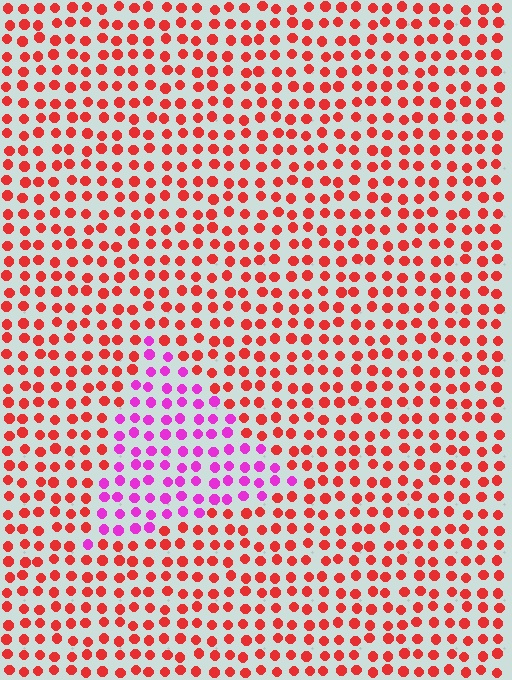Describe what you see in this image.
The image is filled with small red elements in a uniform arrangement. A triangle-shaped region is visible where the elements are tinted to a slightly different hue, forming a subtle color boundary.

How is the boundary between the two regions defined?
The boundary is defined purely by a slight shift in hue (about 54 degrees). Spacing, size, and orientation are identical on both sides.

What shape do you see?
I see a triangle.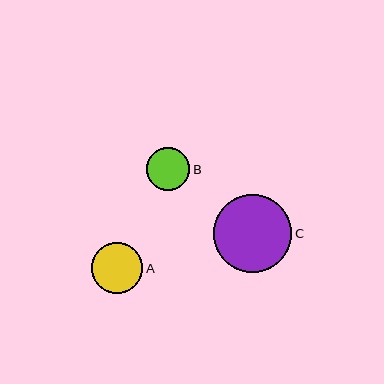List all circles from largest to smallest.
From largest to smallest: C, A, B.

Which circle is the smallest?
Circle B is the smallest with a size of approximately 43 pixels.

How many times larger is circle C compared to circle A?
Circle C is approximately 1.5 times the size of circle A.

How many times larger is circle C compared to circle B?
Circle C is approximately 1.8 times the size of circle B.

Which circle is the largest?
Circle C is the largest with a size of approximately 78 pixels.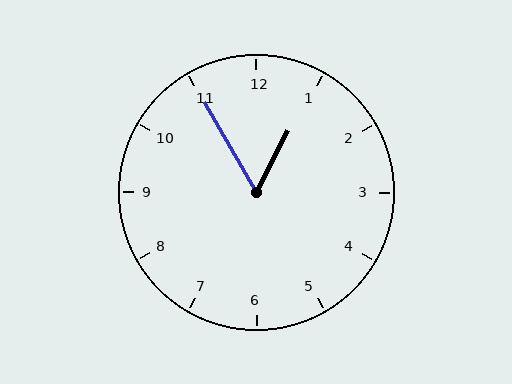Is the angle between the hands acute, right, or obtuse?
It is acute.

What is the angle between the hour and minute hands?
Approximately 58 degrees.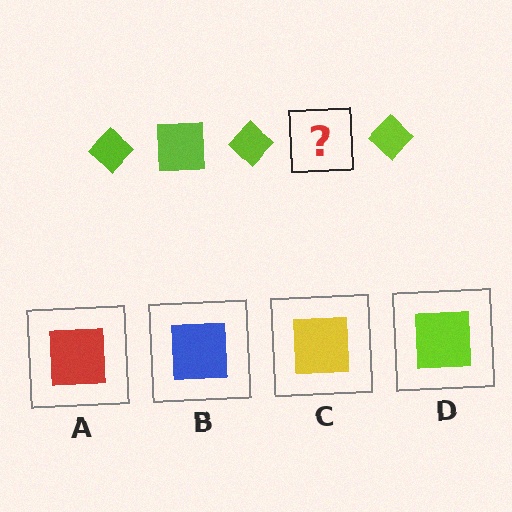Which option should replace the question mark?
Option D.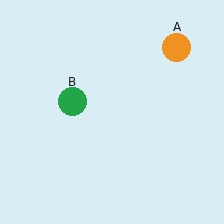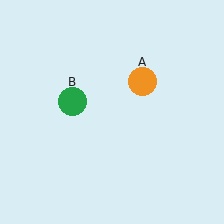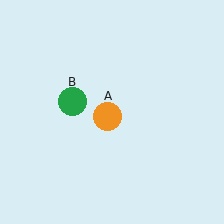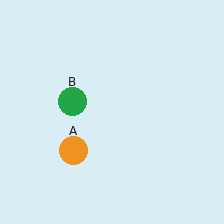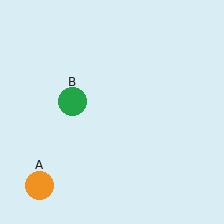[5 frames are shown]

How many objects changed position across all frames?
1 object changed position: orange circle (object A).